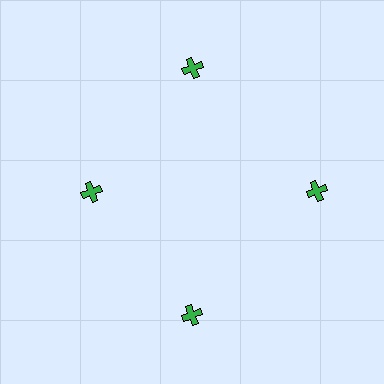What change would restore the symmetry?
The symmetry would be restored by moving it outward, back onto the ring so that all 4 crosses sit at equal angles and equal distance from the center.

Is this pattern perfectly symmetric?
No. The 4 green crosses are arranged in a ring, but one element near the 9 o'clock position is pulled inward toward the center, breaking the 4-fold rotational symmetry.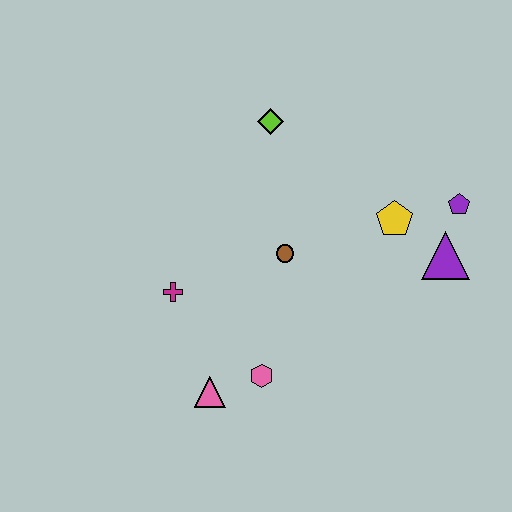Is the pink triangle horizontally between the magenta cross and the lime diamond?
Yes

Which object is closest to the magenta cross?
The pink triangle is closest to the magenta cross.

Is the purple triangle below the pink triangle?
No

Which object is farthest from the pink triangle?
The purple pentagon is farthest from the pink triangle.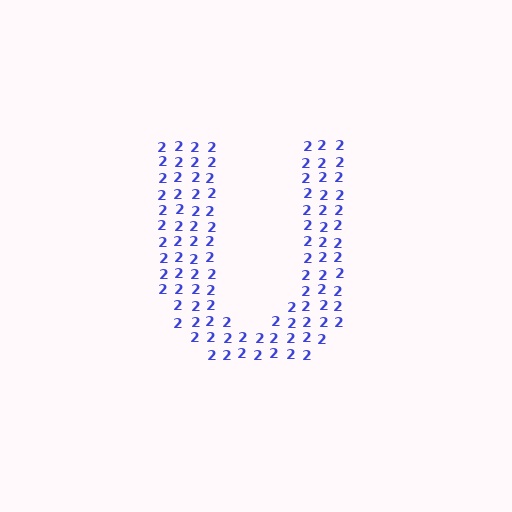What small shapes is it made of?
It is made of small digit 2's.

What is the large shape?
The large shape is the letter U.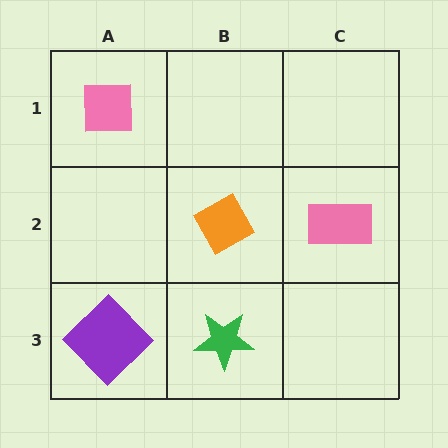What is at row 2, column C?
A pink rectangle.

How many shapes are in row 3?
2 shapes.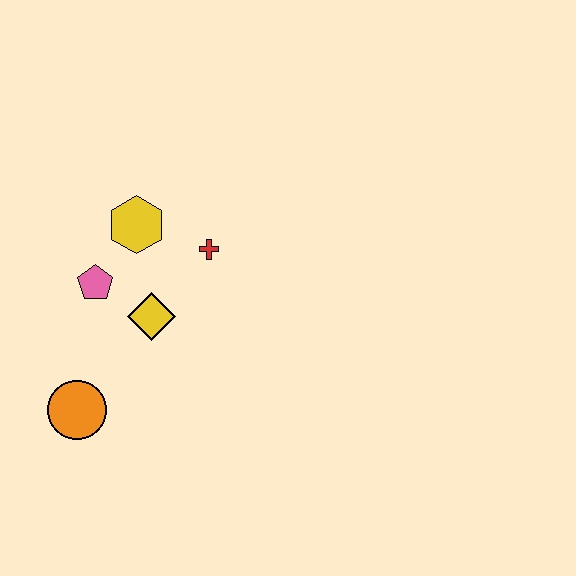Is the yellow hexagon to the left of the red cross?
Yes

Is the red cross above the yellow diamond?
Yes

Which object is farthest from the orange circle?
The red cross is farthest from the orange circle.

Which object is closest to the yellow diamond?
The pink pentagon is closest to the yellow diamond.